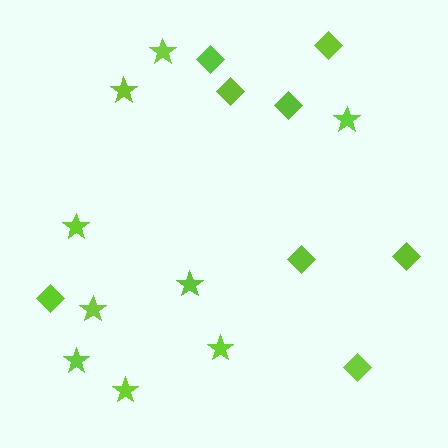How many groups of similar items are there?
There are 2 groups: one group of diamonds (8) and one group of stars (9).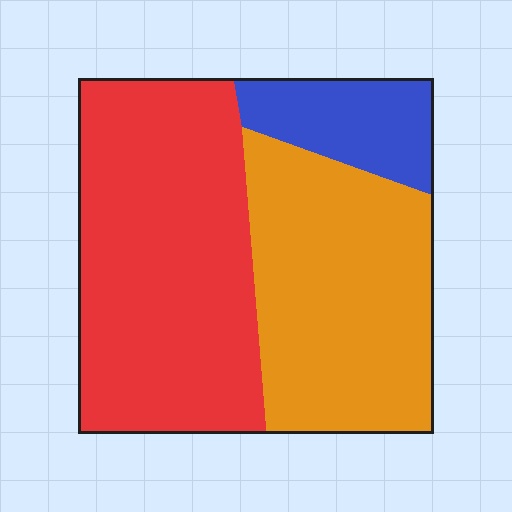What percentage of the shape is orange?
Orange takes up about three eighths (3/8) of the shape.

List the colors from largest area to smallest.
From largest to smallest: red, orange, blue.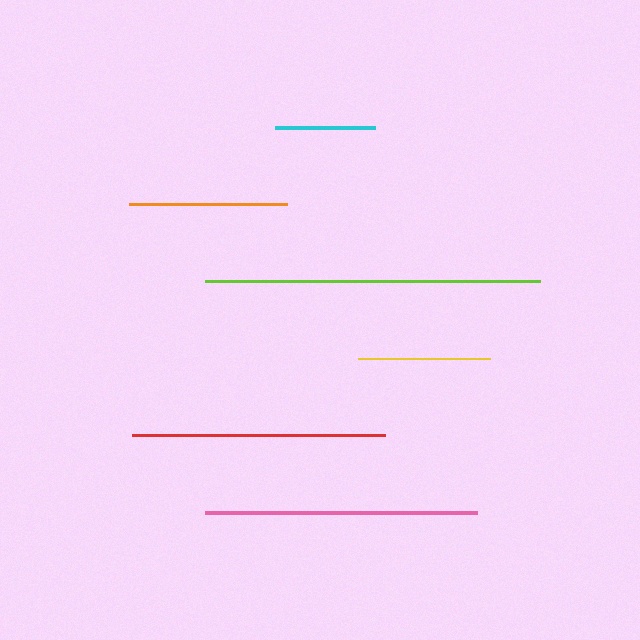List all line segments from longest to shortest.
From longest to shortest: lime, pink, red, orange, yellow, cyan.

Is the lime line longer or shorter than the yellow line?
The lime line is longer than the yellow line.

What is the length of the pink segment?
The pink segment is approximately 272 pixels long.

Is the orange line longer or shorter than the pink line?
The pink line is longer than the orange line.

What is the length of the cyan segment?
The cyan segment is approximately 101 pixels long.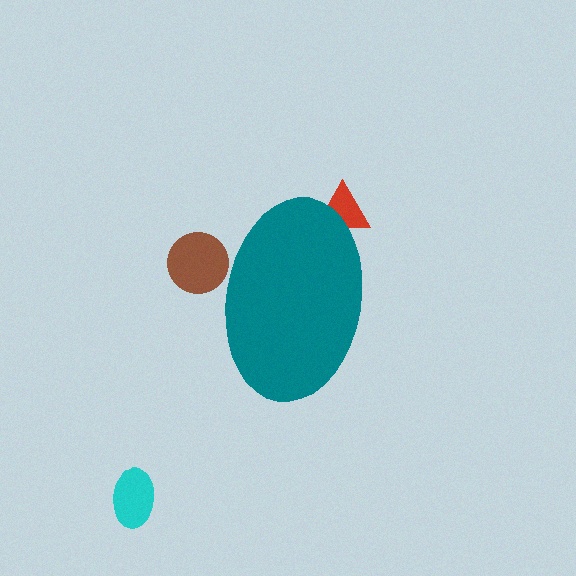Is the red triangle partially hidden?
Yes, the red triangle is partially hidden behind the teal ellipse.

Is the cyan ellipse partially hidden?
No, the cyan ellipse is fully visible.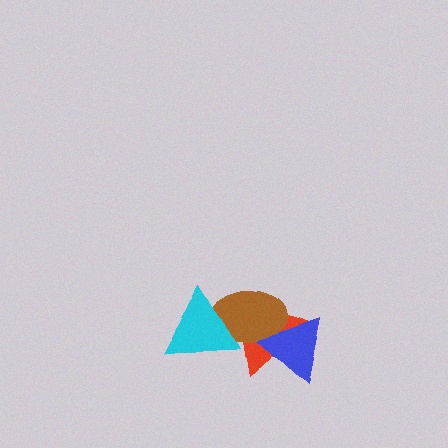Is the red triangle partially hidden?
Yes, it is partially covered by another shape.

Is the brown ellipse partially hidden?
Yes, it is partially covered by another shape.